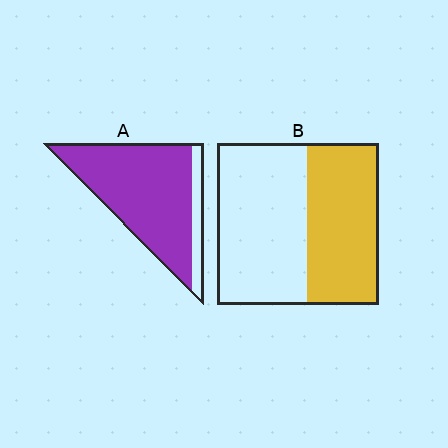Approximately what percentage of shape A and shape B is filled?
A is approximately 85% and B is approximately 45%.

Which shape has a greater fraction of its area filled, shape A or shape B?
Shape A.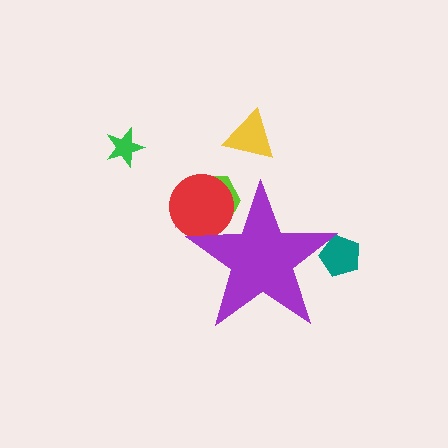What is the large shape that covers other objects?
A purple star.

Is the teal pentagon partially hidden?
Yes, the teal pentagon is partially hidden behind the purple star.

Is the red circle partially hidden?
Yes, the red circle is partially hidden behind the purple star.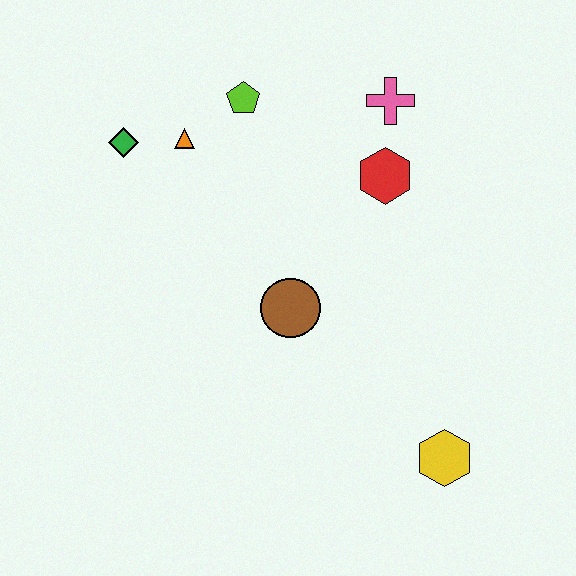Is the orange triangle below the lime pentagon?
Yes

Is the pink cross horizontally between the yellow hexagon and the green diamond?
Yes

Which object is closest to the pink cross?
The red hexagon is closest to the pink cross.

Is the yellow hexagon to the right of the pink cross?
Yes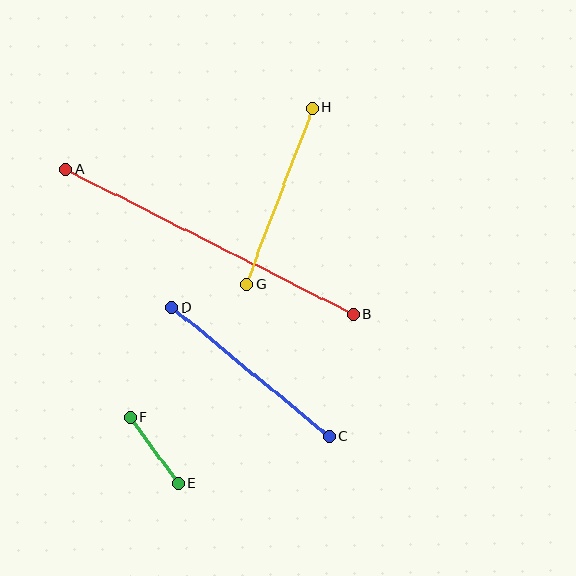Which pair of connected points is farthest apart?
Points A and B are farthest apart.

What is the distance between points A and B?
The distance is approximately 322 pixels.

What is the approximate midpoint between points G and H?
The midpoint is at approximately (280, 196) pixels.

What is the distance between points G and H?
The distance is approximately 188 pixels.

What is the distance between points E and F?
The distance is approximately 81 pixels.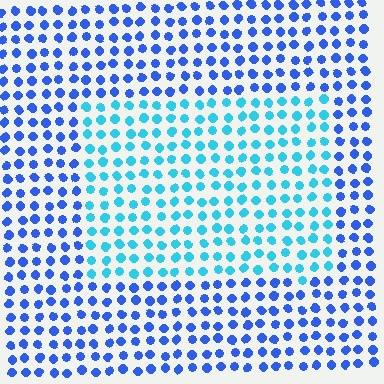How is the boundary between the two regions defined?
The boundary is defined purely by a slight shift in hue (about 36 degrees). Spacing, size, and orientation are identical on both sides.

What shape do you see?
I see a rectangle.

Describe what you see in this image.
The image is filled with small blue elements in a uniform arrangement. A rectangle-shaped region is visible where the elements are tinted to a slightly different hue, forming a subtle color boundary.